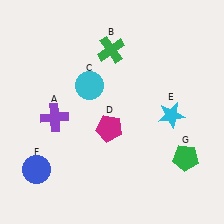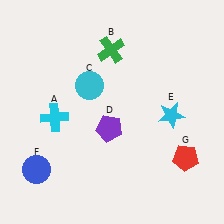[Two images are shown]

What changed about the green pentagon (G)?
In Image 1, G is green. In Image 2, it changed to red.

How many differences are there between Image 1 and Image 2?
There are 3 differences between the two images.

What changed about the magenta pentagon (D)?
In Image 1, D is magenta. In Image 2, it changed to purple.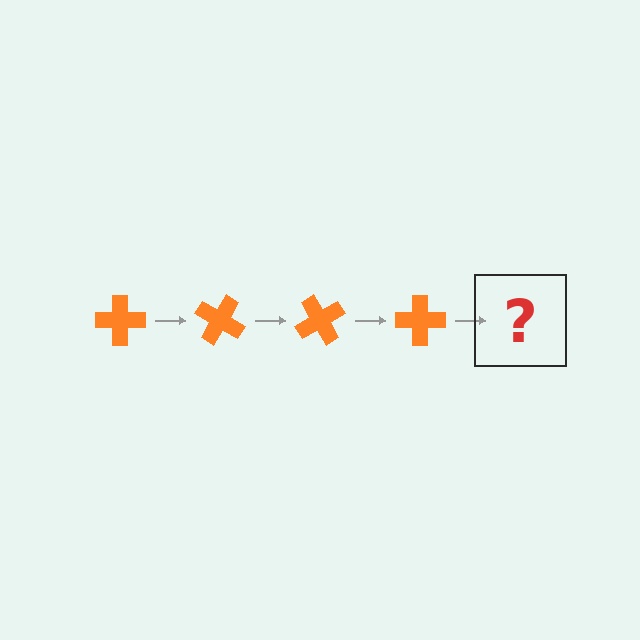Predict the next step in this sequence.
The next step is an orange cross rotated 120 degrees.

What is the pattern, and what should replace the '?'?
The pattern is that the cross rotates 30 degrees each step. The '?' should be an orange cross rotated 120 degrees.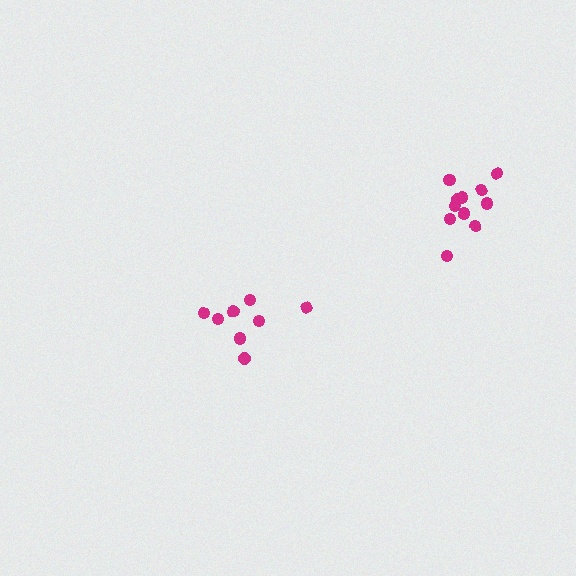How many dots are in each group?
Group 1: 11 dots, Group 2: 8 dots (19 total).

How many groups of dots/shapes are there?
There are 2 groups.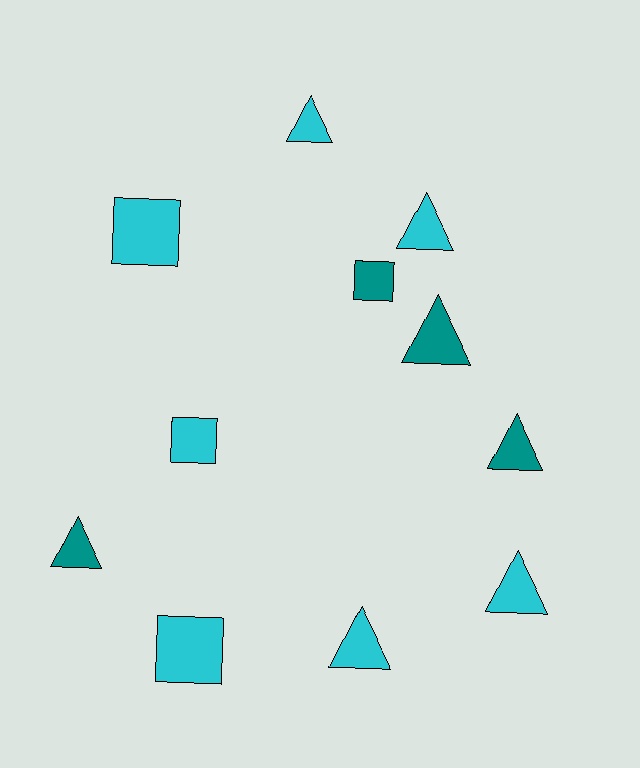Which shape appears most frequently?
Triangle, with 7 objects.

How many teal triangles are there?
There are 3 teal triangles.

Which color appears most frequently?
Cyan, with 7 objects.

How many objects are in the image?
There are 11 objects.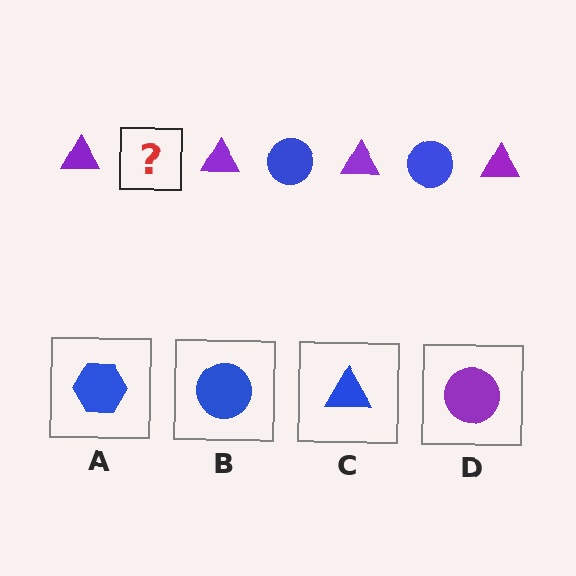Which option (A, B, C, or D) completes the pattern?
B.